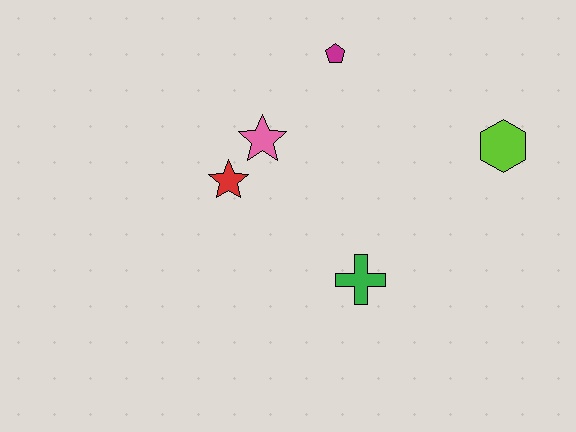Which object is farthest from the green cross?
The magenta pentagon is farthest from the green cross.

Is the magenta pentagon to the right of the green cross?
No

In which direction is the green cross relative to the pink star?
The green cross is below the pink star.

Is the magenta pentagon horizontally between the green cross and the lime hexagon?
No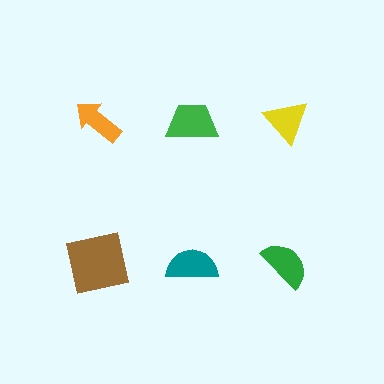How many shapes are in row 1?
3 shapes.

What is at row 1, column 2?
A green trapezoid.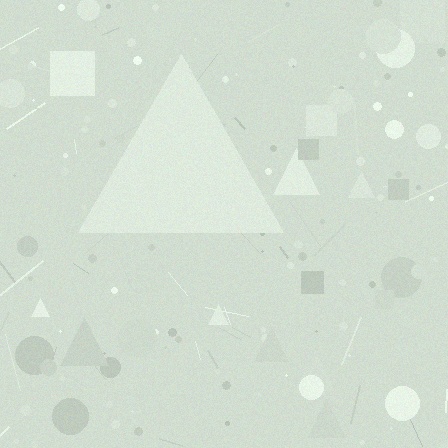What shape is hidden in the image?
A triangle is hidden in the image.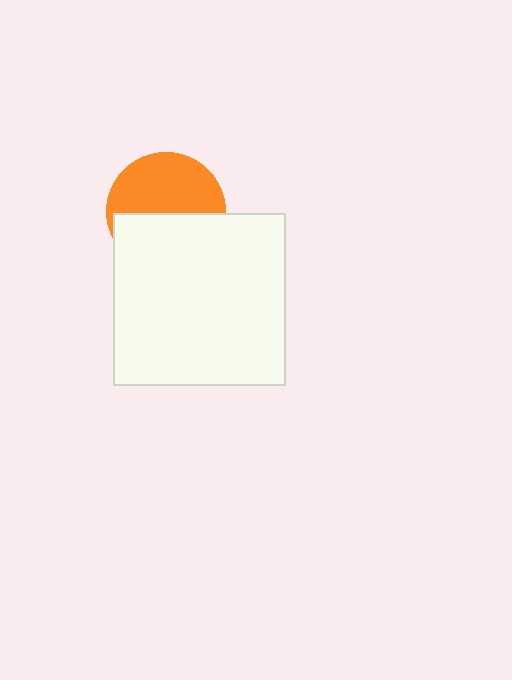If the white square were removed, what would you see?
You would see the complete orange circle.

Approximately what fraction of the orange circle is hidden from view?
Roughly 47% of the orange circle is hidden behind the white square.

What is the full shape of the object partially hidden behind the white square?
The partially hidden object is an orange circle.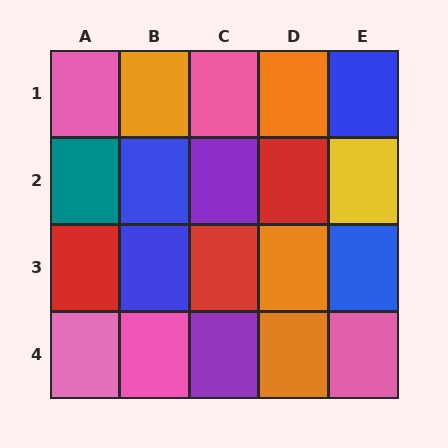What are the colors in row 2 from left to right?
Teal, blue, purple, red, yellow.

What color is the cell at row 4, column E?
Pink.